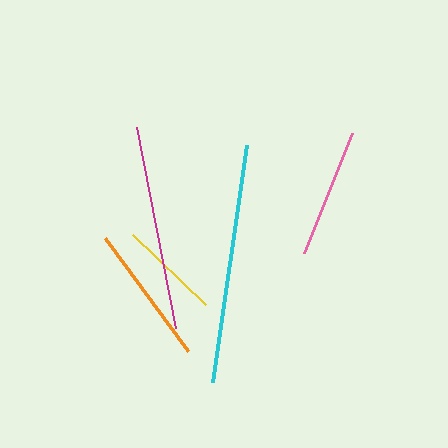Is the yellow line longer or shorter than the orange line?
The orange line is longer than the yellow line.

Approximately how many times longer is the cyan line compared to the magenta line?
The cyan line is approximately 1.2 times the length of the magenta line.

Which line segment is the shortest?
The yellow line is the shortest at approximately 101 pixels.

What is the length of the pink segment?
The pink segment is approximately 129 pixels long.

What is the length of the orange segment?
The orange segment is approximately 140 pixels long.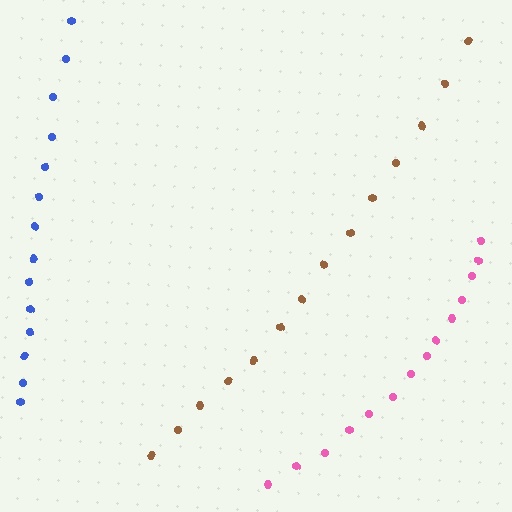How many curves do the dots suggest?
There are 3 distinct paths.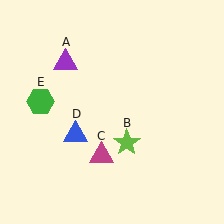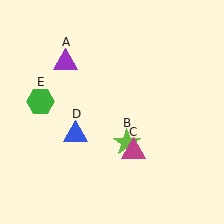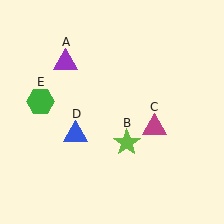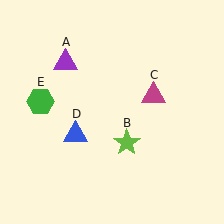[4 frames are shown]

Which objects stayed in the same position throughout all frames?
Purple triangle (object A) and lime star (object B) and blue triangle (object D) and green hexagon (object E) remained stationary.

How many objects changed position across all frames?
1 object changed position: magenta triangle (object C).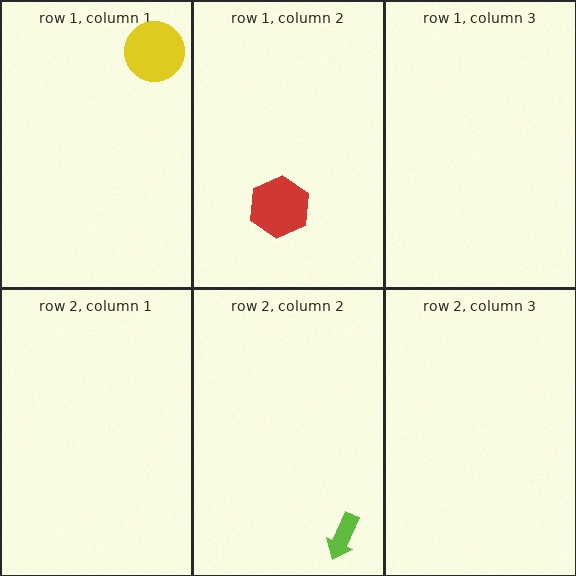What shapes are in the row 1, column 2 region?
The red hexagon.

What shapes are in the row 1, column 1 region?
The yellow circle.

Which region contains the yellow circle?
The row 1, column 1 region.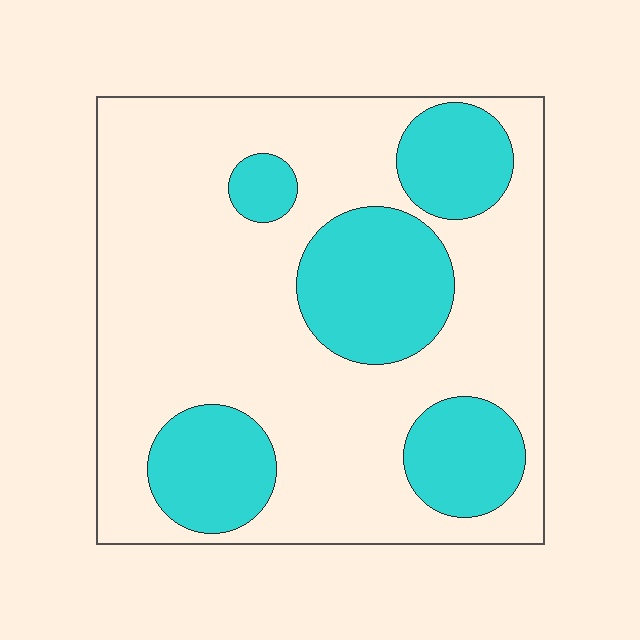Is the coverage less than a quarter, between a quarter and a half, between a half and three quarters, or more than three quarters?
Between a quarter and a half.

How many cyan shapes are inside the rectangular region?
5.